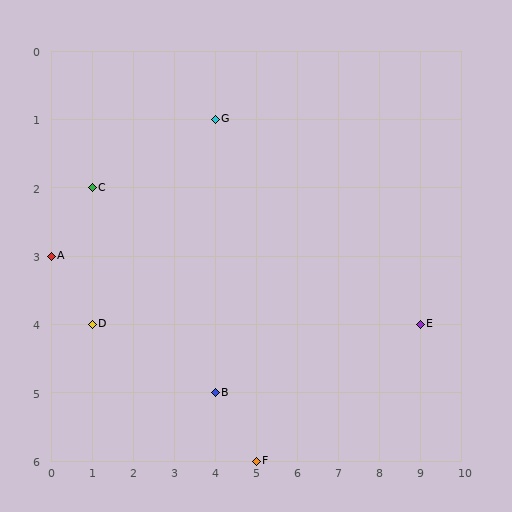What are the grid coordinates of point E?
Point E is at grid coordinates (9, 4).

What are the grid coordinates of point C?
Point C is at grid coordinates (1, 2).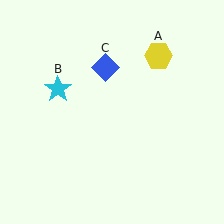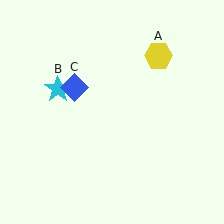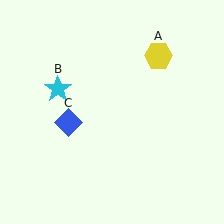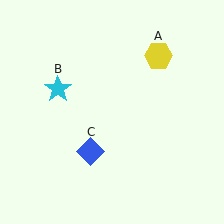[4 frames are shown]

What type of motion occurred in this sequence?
The blue diamond (object C) rotated counterclockwise around the center of the scene.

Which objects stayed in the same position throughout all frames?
Yellow hexagon (object A) and cyan star (object B) remained stationary.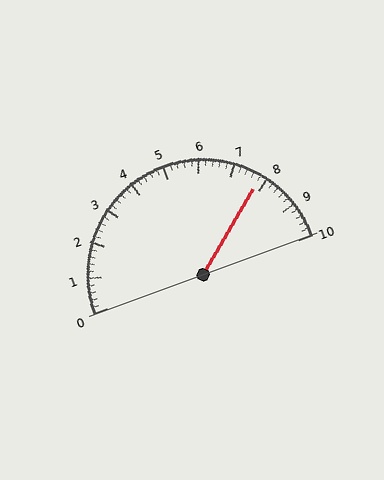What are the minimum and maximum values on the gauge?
The gauge ranges from 0 to 10.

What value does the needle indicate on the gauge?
The needle indicates approximately 7.8.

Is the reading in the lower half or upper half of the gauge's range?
The reading is in the upper half of the range (0 to 10).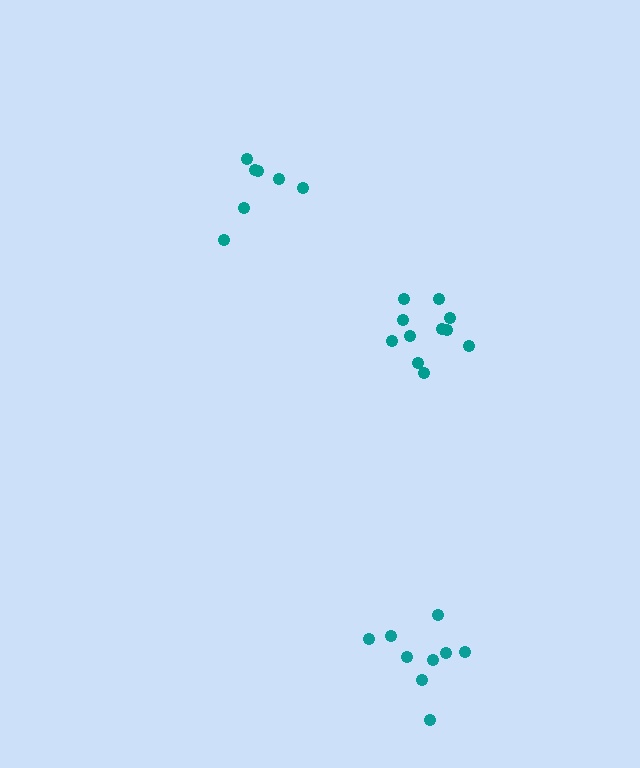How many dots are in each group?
Group 1: 9 dots, Group 2: 7 dots, Group 3: 11 dots (27 total).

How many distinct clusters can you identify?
There are 3 distinct clusters.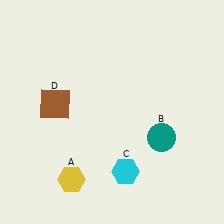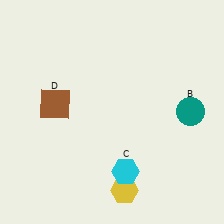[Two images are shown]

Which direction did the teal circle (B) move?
The teal circle (B) moved right.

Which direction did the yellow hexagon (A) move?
The yellow hexagon (A) moved right.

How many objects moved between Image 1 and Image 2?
2 objects moved between the two images.